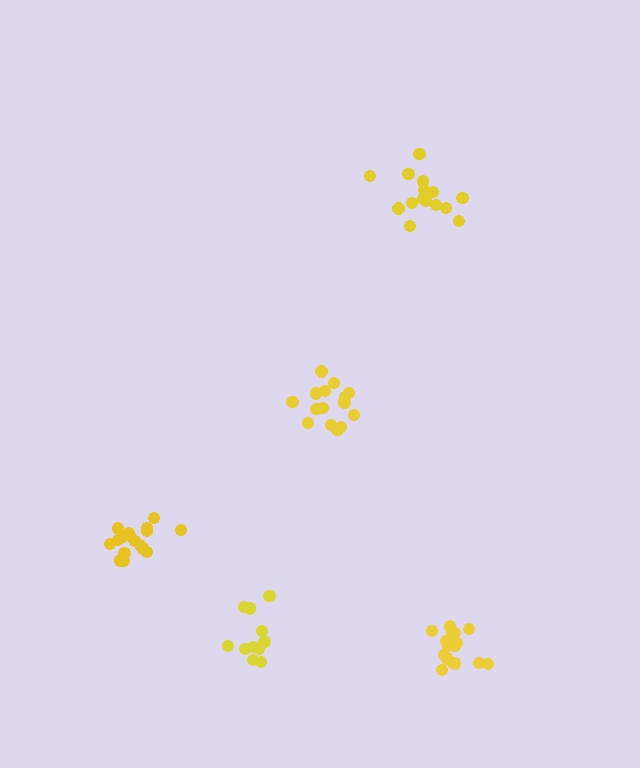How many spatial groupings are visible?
There are 5 spatial groupings.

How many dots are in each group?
Group 1: 17 dots, Group 2: 11 dots, Group 3: 16 dots, Group 4: 16 dots, Group 5: 15 dots (75 total).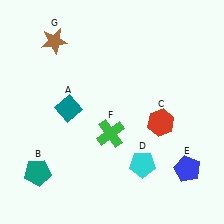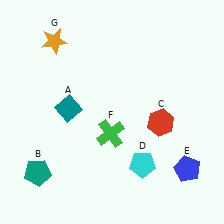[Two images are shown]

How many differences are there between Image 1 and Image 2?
There is 1 difference between the two images.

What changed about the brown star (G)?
In Image 1, G is brown. In Image 2, it changed to orange.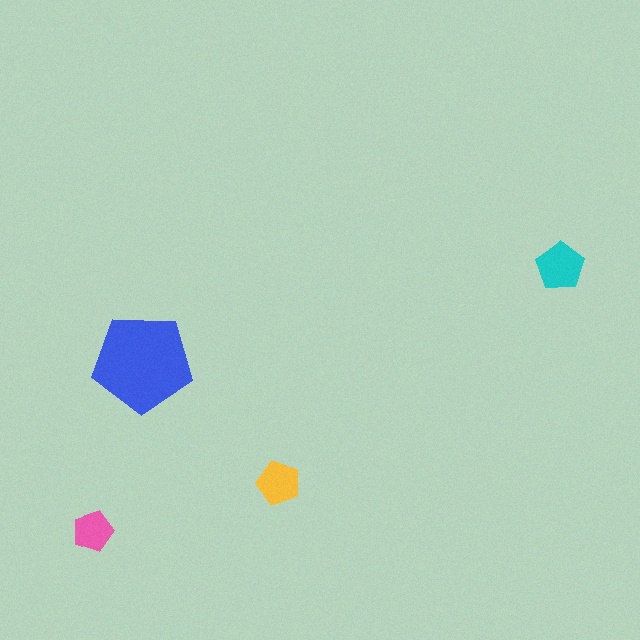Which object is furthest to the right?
The cyan pentagon is rightmost.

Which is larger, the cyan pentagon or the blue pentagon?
The blue one.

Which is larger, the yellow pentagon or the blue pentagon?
The blue one.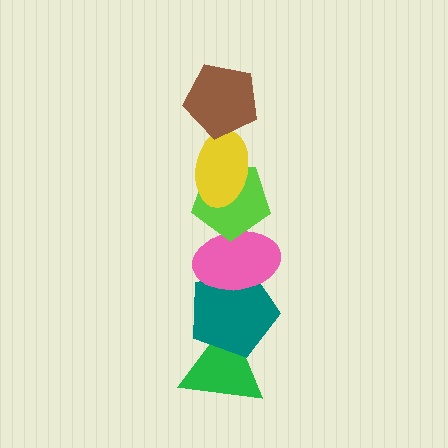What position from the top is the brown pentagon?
The brown pentagon is 1st from the top.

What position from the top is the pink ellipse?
The pink ellipse is 4th from the top.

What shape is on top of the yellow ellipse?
The brown pentagon is on top of the yellow ellipse.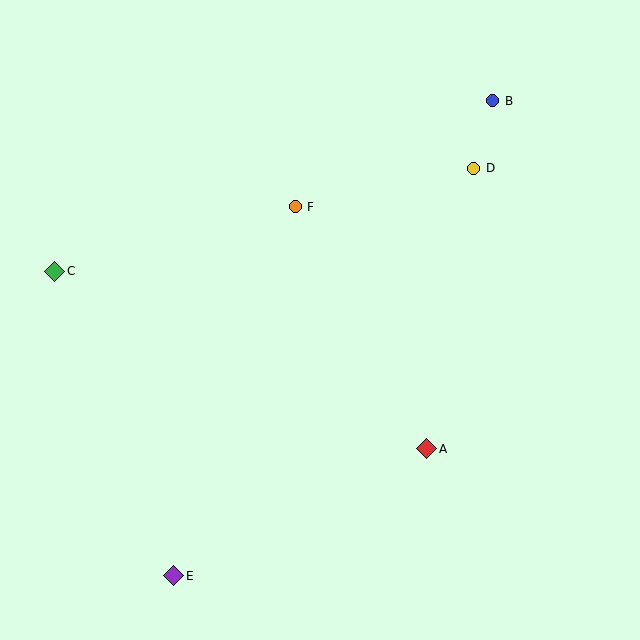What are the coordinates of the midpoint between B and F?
The midpoint between B and F is at (394, 154).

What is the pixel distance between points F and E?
The distance between F and E is 389 pixels.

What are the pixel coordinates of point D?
Point D is at (474, 168).